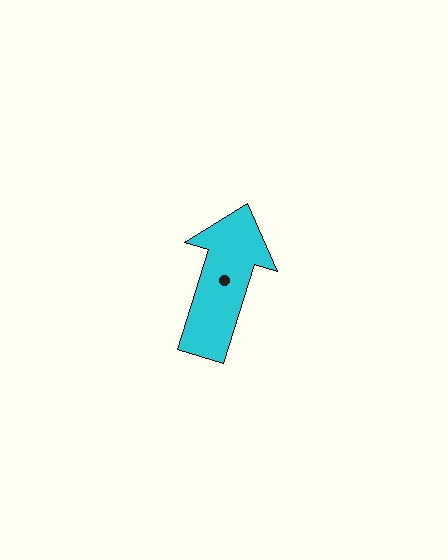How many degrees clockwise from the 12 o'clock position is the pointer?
Approximately 17 degrees.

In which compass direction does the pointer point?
North.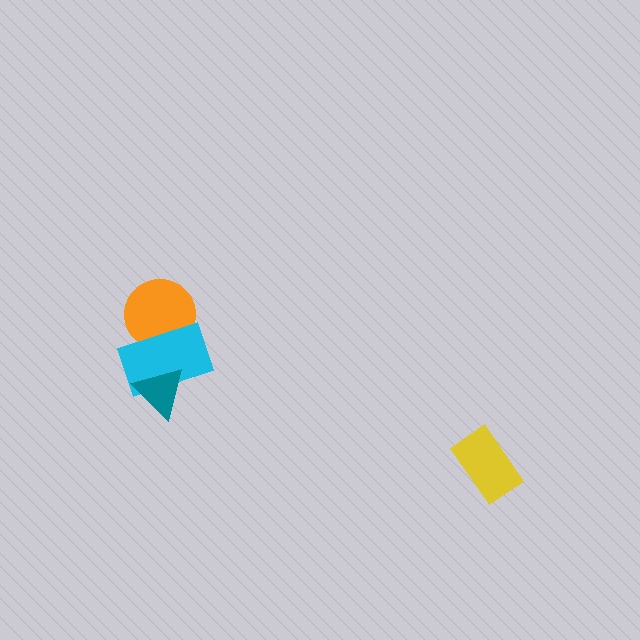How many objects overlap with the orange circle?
1 object overlaps with the orange circle.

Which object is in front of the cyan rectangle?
The teal triangle is in front of the cyan rectangle.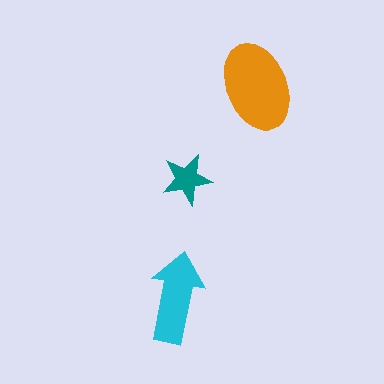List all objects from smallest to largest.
The teal star, the cyan arrow, the orange ellipse.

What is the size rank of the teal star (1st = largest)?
3rd.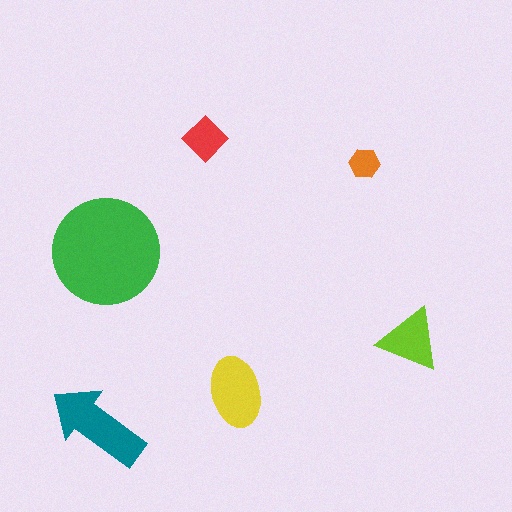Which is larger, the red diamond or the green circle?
The green circle.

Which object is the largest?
The green circle.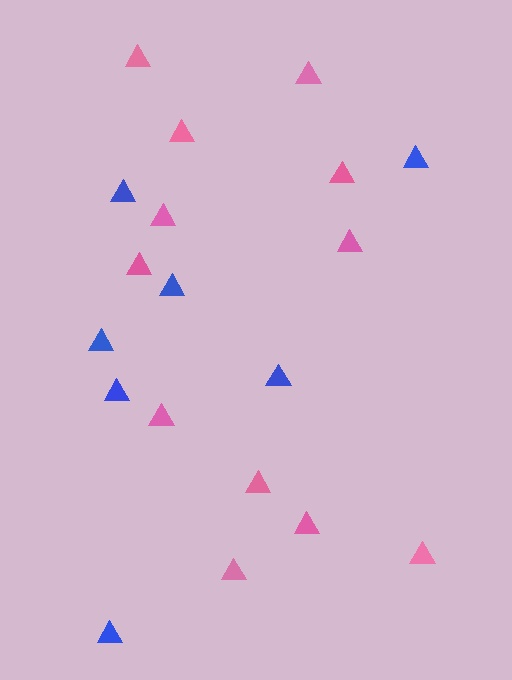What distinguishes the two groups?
There are 2 groups: one group of blue triangles (7) and one group of pink triangles (12).